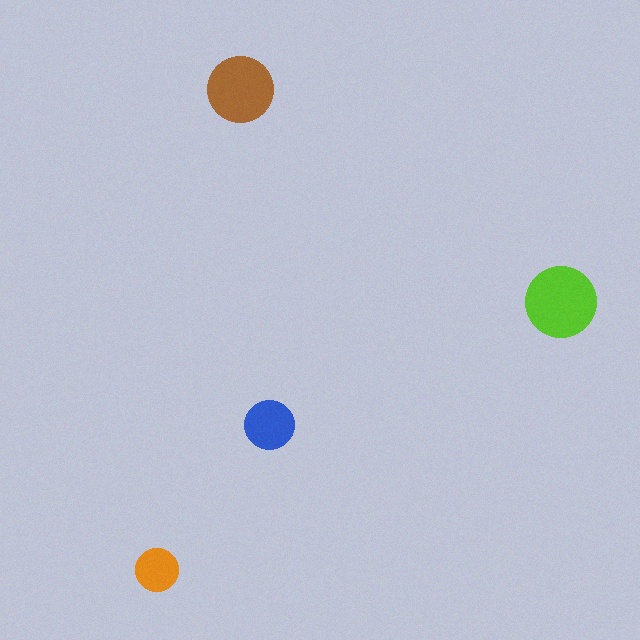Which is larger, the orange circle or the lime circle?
The lime one.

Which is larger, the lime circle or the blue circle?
The lime one.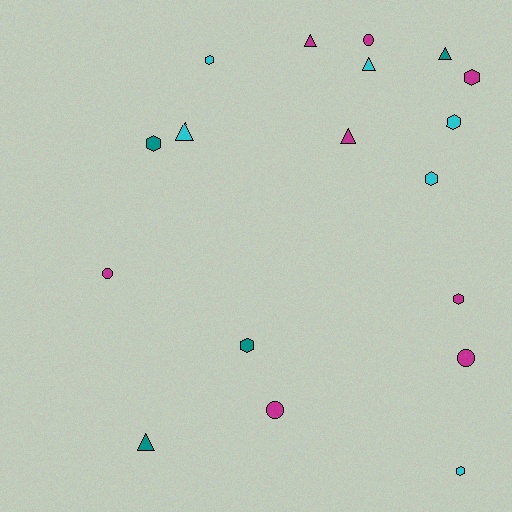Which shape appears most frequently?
Hexagon, with 8 objects.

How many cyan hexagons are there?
There are 4 cyan hexagons.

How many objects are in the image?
There are 18 objects.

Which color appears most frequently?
Magenta, with 8 objects.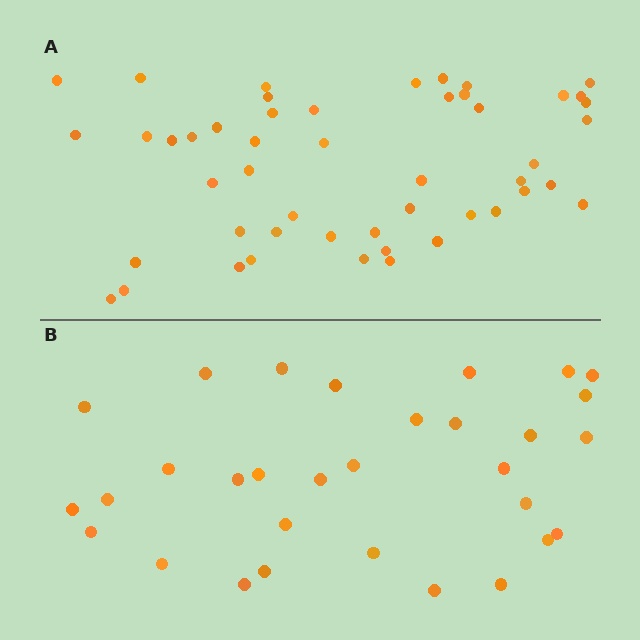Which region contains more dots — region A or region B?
Region A (the top region) has more dots.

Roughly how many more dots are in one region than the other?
Region A has approximately 20 more dots than region B.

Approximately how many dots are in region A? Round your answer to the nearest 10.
About 50 dots. (The exact count is 49, which rounds to 50.)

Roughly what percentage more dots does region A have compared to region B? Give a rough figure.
About 60% more.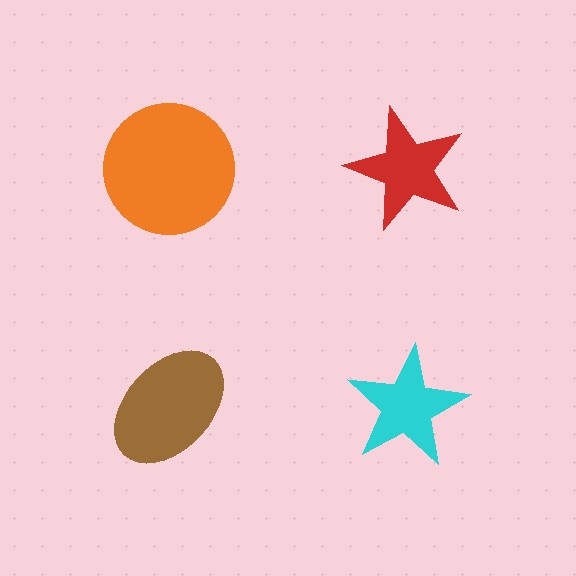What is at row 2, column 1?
A brown ellipse.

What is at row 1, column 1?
An orange circle.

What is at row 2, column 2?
A cyan star.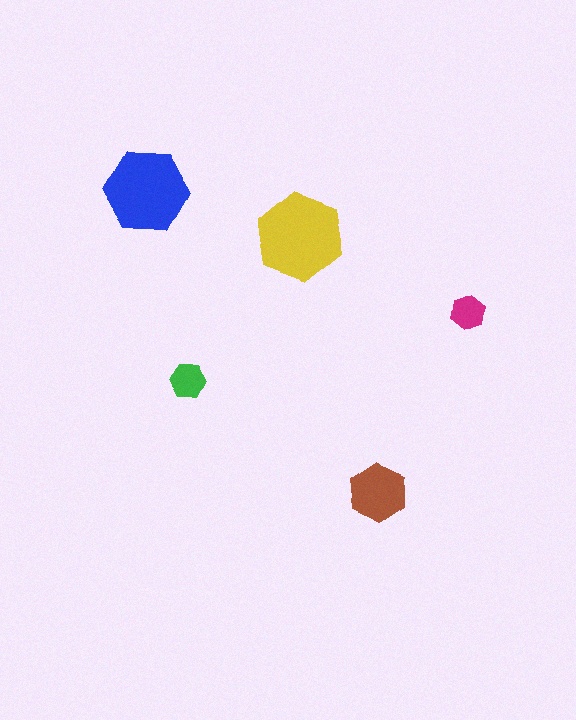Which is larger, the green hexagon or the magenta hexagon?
The green one.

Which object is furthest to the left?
The blue hexagon is leftmost.